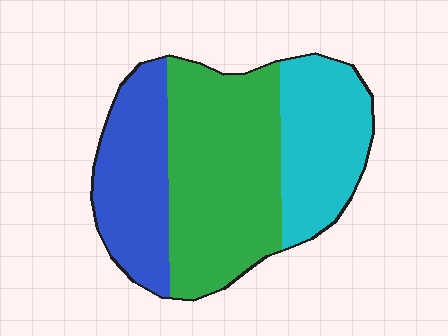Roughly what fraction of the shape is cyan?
Cyan takes up about one quarter (1/4) of the shape.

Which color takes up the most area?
Green, at roughly 45%.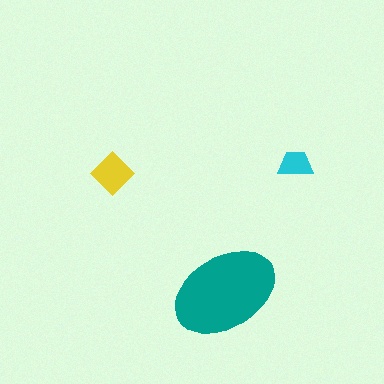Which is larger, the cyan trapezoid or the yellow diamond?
The yellow diamond.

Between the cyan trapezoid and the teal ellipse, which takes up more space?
The teal ellipse.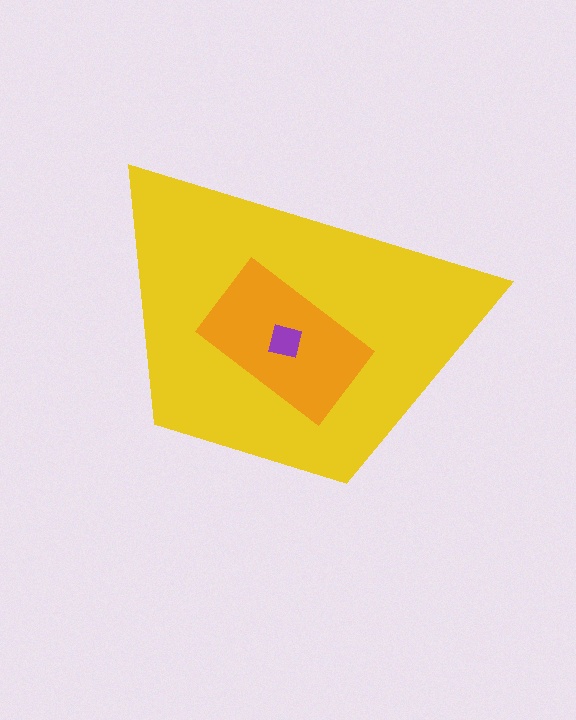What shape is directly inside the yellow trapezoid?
The orange rectangle.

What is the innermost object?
The purple square.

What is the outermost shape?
The yellow trapezoid.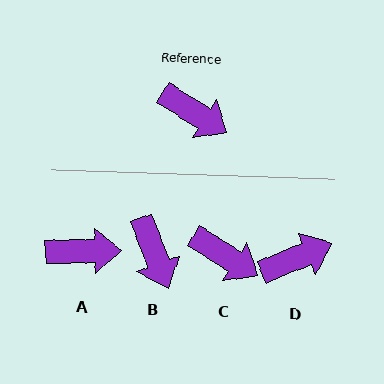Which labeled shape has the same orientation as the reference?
C.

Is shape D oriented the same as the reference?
No, it is off by about 55 degrees.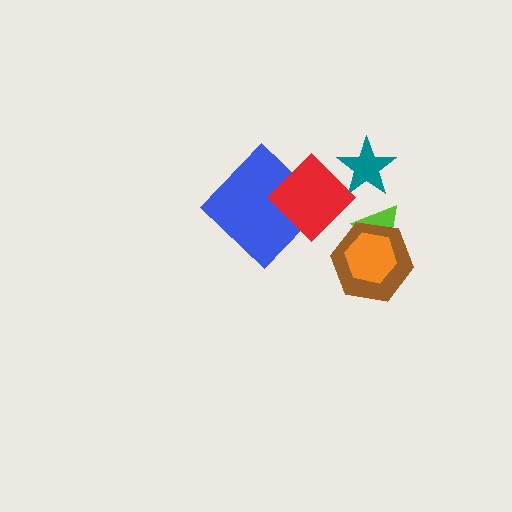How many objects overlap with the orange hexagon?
2 objects overlap with the orange hexagon.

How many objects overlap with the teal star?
1 object overlaps with the teal star.